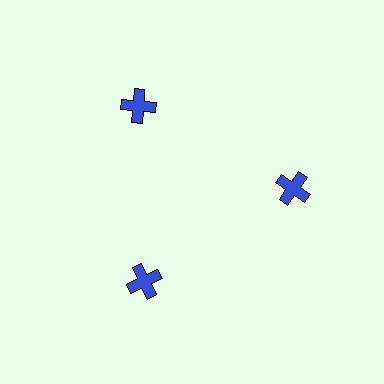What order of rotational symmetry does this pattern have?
This pattern has 3-fold rotational symmetry.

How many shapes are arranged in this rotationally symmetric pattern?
There are 3 shapes, arranged in 3 groups of 1.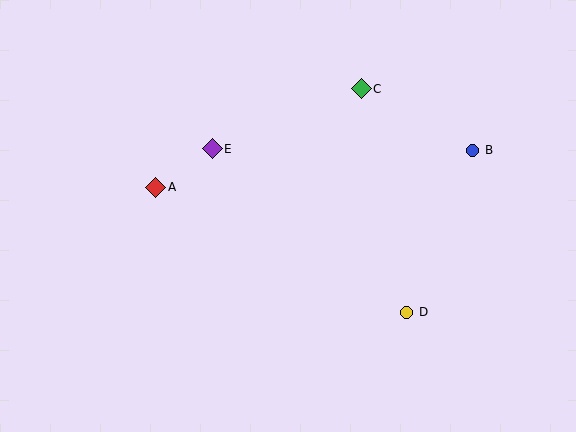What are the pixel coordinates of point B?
Point B is at (473, 150).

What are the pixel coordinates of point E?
Point E is at (212, 149).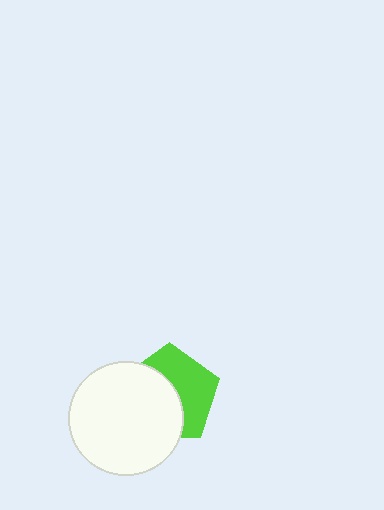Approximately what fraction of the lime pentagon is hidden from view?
Roughly 52% of the lime pentagon is hidden behind the white circle.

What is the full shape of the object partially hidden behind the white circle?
The partially hidden object is a lime pentagon.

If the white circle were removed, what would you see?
You would see the complete lime pentagon.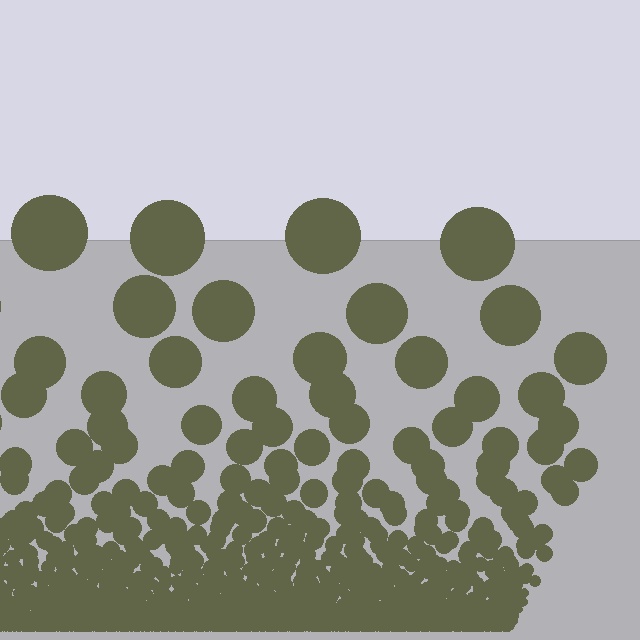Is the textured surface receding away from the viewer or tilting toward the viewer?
The surface appears to tilt toward the viewer. Texture elements get larger and sparser toward the top.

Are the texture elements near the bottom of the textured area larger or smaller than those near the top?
Smaller. The gradient is inverted — elements near the bottom are smaller and denser.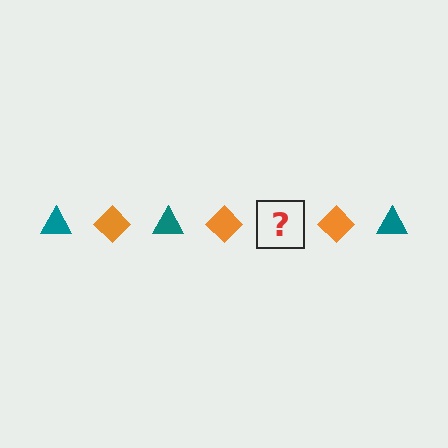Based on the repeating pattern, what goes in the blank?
The blank should be a teal triangle.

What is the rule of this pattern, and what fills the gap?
The rule is that the pattern alternates between teal triangle and orange diamond. The gap should be filled with a teal triangle.